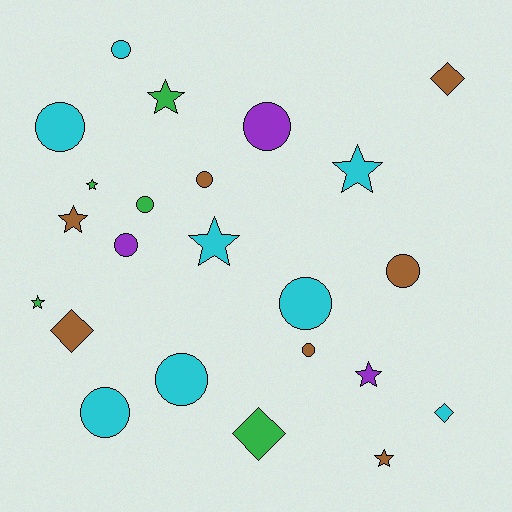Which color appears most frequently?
Cyan, with 8 objects.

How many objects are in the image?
There are 23 objects.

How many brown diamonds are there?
There are 2 brown diamonds.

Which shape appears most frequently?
Circle, with 11 objects.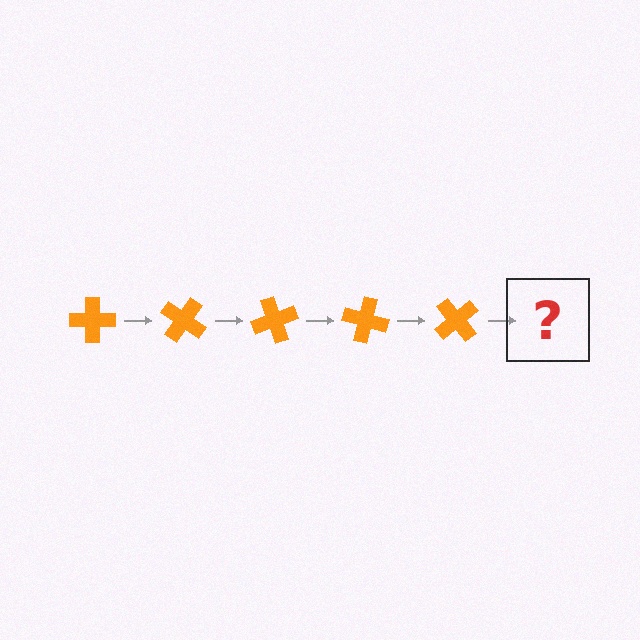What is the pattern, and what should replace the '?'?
The pattern is that the cross rotates 35 degrees each step. The '?' should be an orange cross rotated 175 degrees.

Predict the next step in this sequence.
The next step is an orange cross rotated 175 degrees.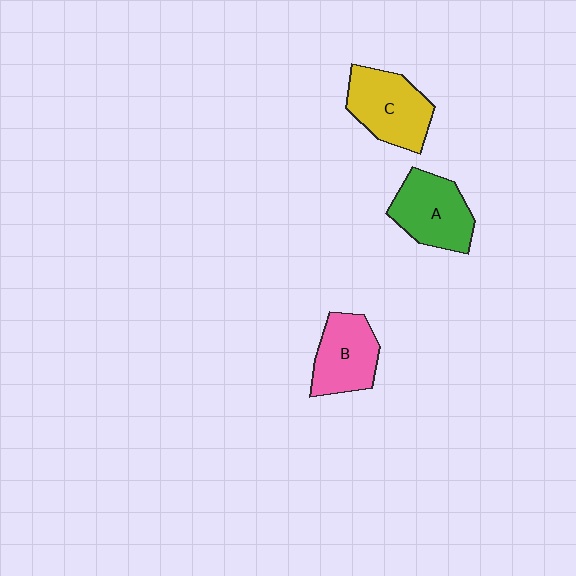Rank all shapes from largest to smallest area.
From largest to smallest: C (yellow), A (green), B (pink).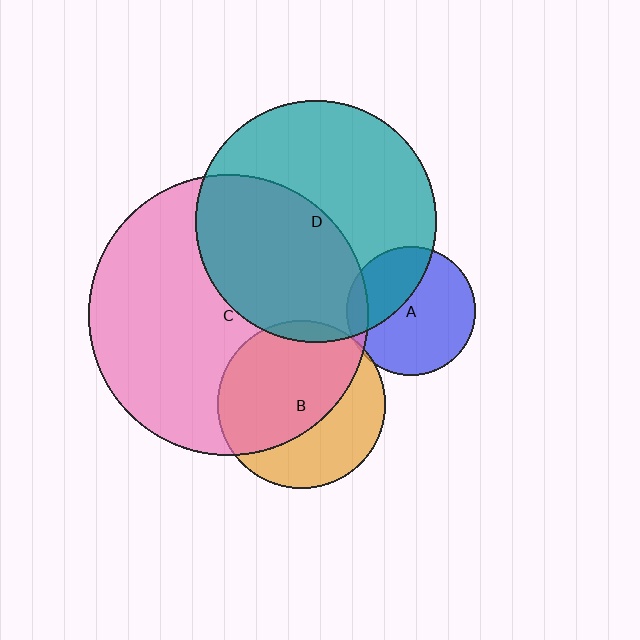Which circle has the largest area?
Circle C (pink).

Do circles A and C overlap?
Yes.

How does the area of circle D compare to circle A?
Approximately 3.5 times.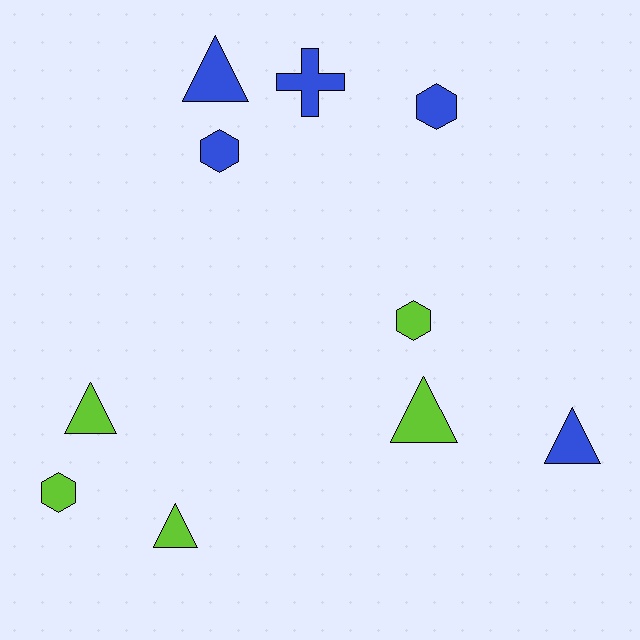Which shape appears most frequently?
Triangle, with 5 objects.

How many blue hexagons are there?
There are 2 blue hexagons.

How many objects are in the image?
There are 10 objects.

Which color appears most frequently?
Lime, with 5 objects.